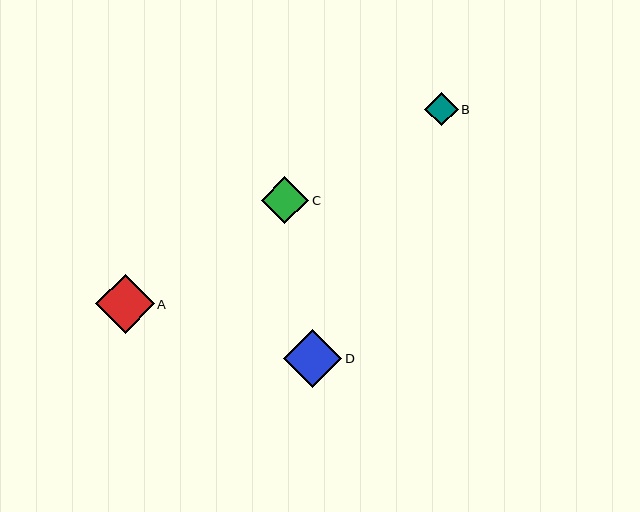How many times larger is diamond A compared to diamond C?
Diamond A is approximately 1.2 times the size of diamond C.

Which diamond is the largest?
Diamond A is the largest with a size of approximately 58 pixels.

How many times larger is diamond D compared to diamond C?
Diamond D is approximately 1.2 times the size of diamond C.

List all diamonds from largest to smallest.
From largest to smallest: A, D, C, B.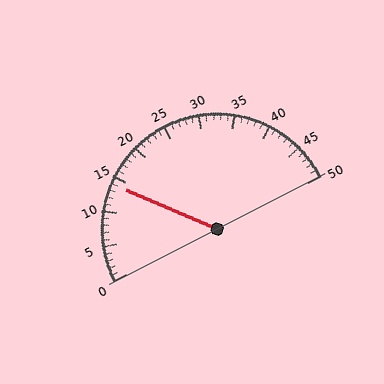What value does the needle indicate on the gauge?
The needle indicates approximately 14.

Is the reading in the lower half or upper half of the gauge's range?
The reading is in the lower half of the range (0 to 50).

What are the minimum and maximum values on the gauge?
The gauge ranges from 0 to 50.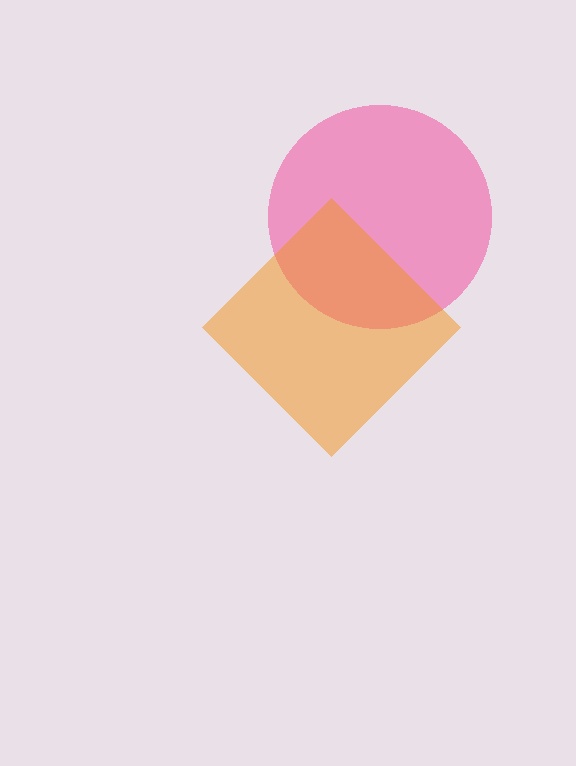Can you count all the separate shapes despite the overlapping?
Yes, there are 2 separate shapes.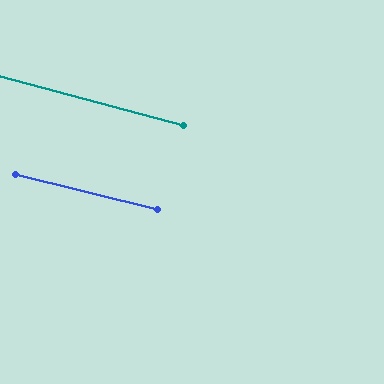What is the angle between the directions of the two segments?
Approximately 1 degree.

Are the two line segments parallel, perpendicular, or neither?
Parallel — their directions differ by only 1.0°.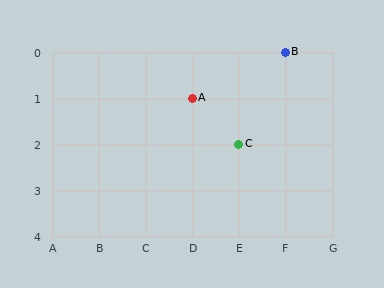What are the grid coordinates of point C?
Point C is at grid coordinates (E, 2).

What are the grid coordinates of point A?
Point A is at grid coordinates (D, 1).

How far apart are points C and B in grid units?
Points C and B are 1 column and 2 rows apart (about 2.2 grid units diagonally).